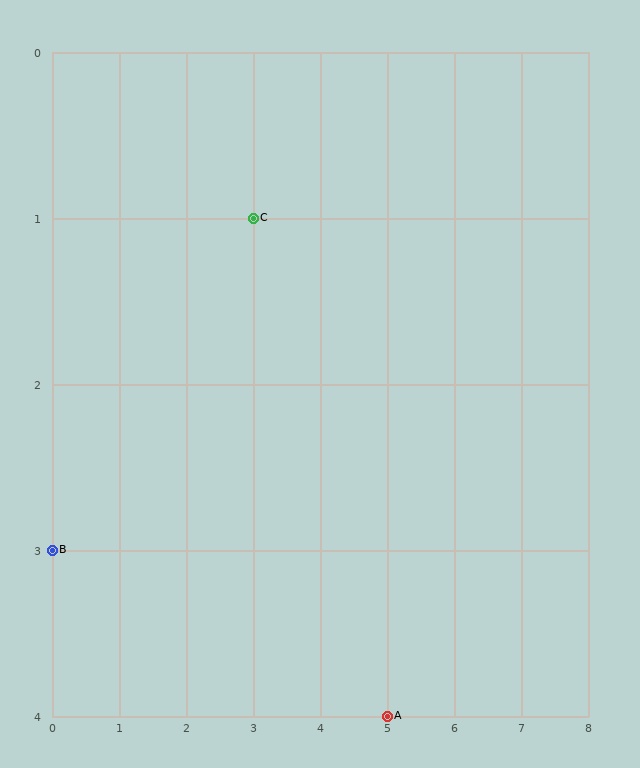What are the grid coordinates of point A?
Point A is at grid coordinates (5, 4).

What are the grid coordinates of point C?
Point C is at grid coordinates (3, 1).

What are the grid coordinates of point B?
Point B is at grid coordinates (0, 3).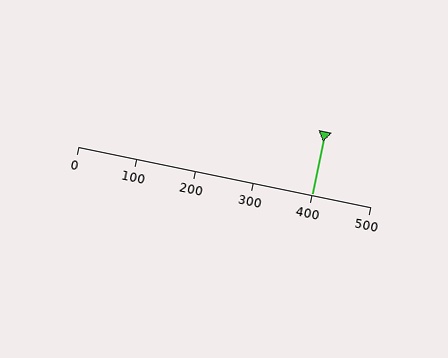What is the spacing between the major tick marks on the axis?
The major ticks are spaced 100 apart.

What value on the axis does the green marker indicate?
The marker indicates approximately 400.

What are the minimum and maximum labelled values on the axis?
The axis runs from 0 to 500.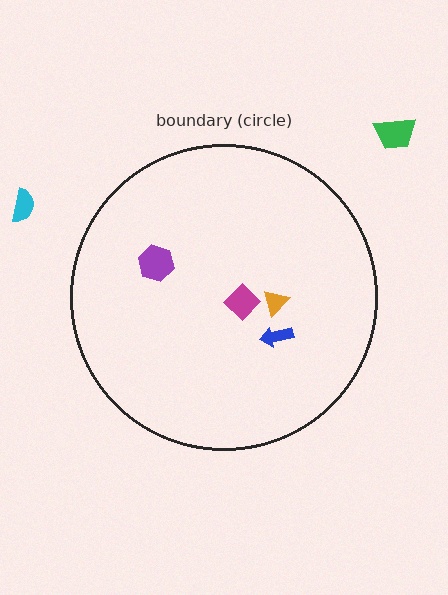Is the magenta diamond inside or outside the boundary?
Inside.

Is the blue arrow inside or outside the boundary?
Inside.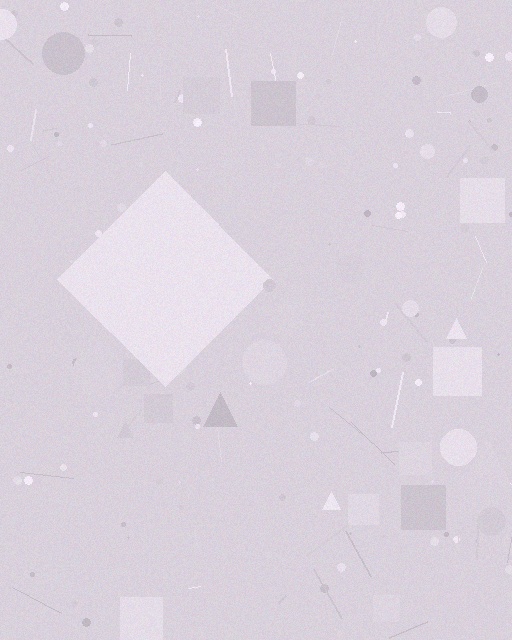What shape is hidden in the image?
A diamond is hidden in the image.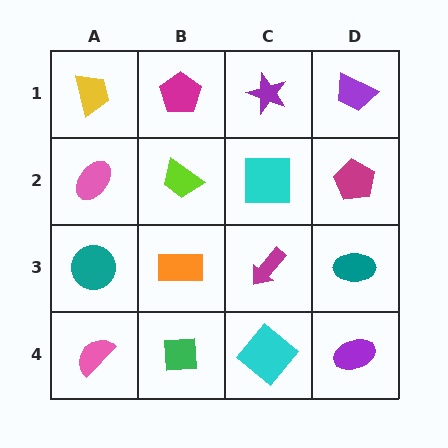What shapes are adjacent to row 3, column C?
A cyan square (row 2, column C), a cyan diamond (row 4, column C), an orange rectangle (row 3, column B), a teal ellipse (row 3, column D).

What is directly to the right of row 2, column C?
A magenta pentagon.